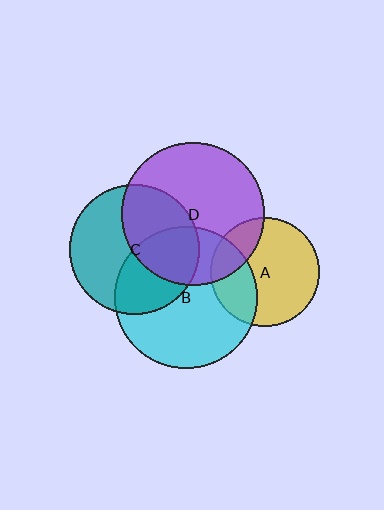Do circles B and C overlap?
Yes.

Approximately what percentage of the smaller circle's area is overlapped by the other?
Approximately 40%.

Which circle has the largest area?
Circle D (purple).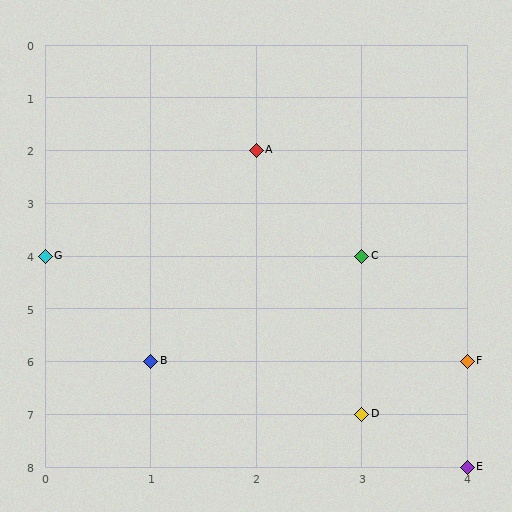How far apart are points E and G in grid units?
Points E and G are 4 columns and 4 rows apart (about 5.7 grid units diagonally).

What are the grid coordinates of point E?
Point E is at grid coordinates (4, 8).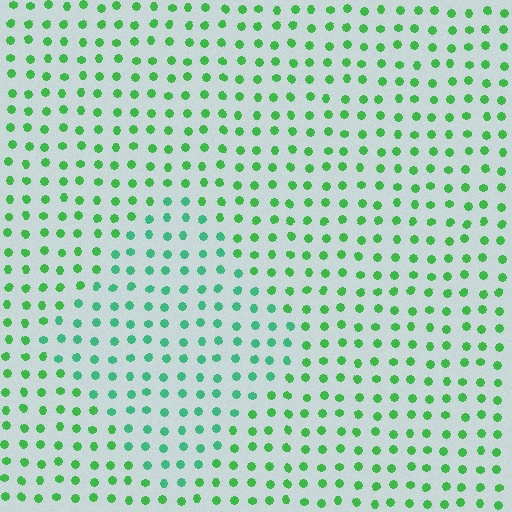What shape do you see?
I see a diamond.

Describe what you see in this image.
The image is filled with small green elements in a uniform arrangement. A diamond-shaped region is visible where the elements are tinted to a slightly different hue, forming a subtle color boundary.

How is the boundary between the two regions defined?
The boundary is defined purely by a slight shift in hue (about 28 degrees). Spacing, size, and orientation are identical on both sides.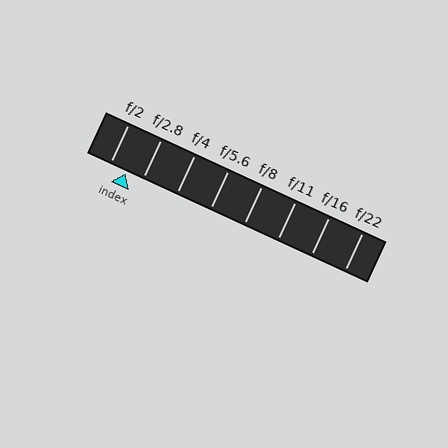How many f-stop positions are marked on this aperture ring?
There are 8 f-stop positions marked.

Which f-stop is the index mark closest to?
The index mark is closest to f/2.8.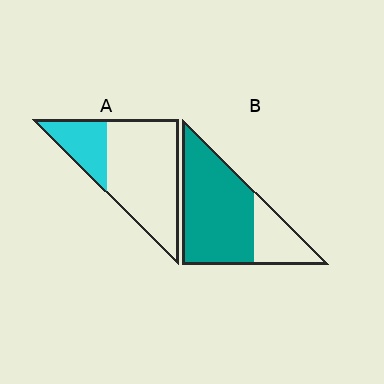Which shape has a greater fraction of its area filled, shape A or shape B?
Shape B.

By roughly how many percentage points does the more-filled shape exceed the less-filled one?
By roughly 45 percentage points (B over A).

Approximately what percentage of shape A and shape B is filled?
A is approximately 25% and B is approximately 75%.